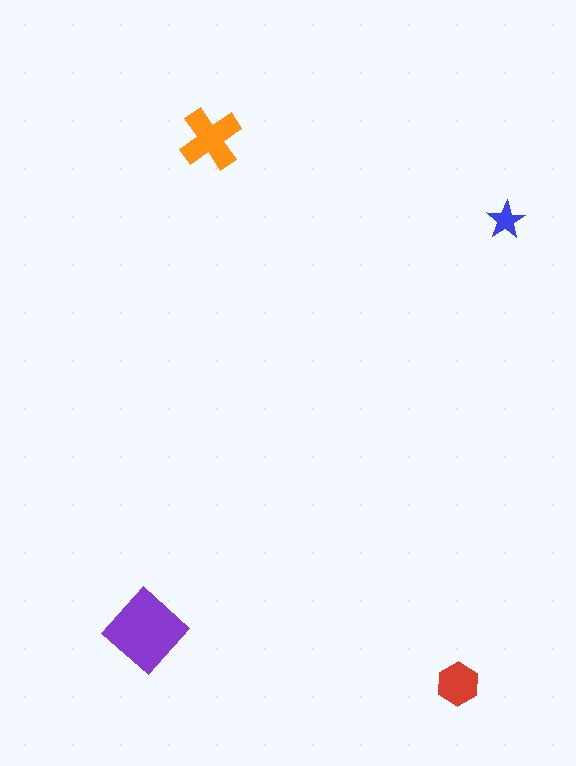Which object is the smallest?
The blue star.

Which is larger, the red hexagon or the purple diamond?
The purple diamond.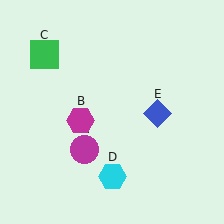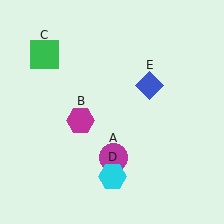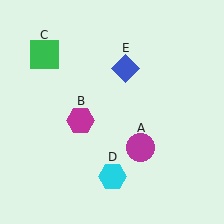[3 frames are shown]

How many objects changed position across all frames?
2 objects changed position: magenta circle (object A), blue diamond (object E).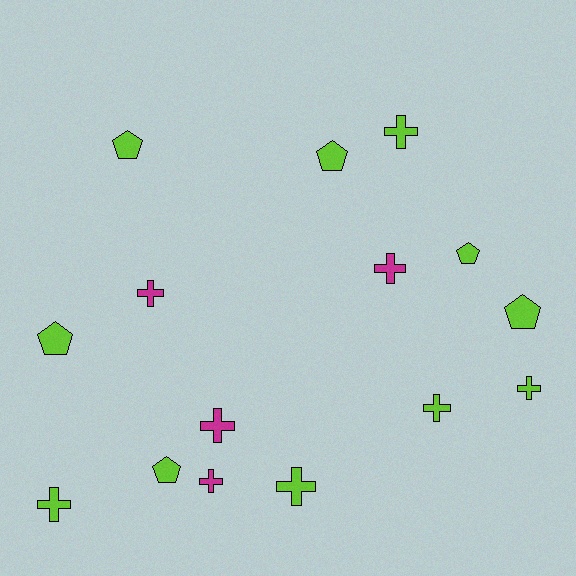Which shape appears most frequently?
Cross, with 9 objects.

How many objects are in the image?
There are 15 objects.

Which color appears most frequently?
Lime, with 11 objects.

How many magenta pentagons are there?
There are no magenta pentagons.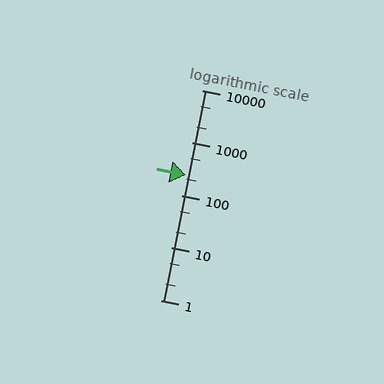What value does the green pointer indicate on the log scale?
The pointer indicates approximately 240.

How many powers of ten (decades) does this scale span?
The scale spans 4 decades, from 1 to 10000.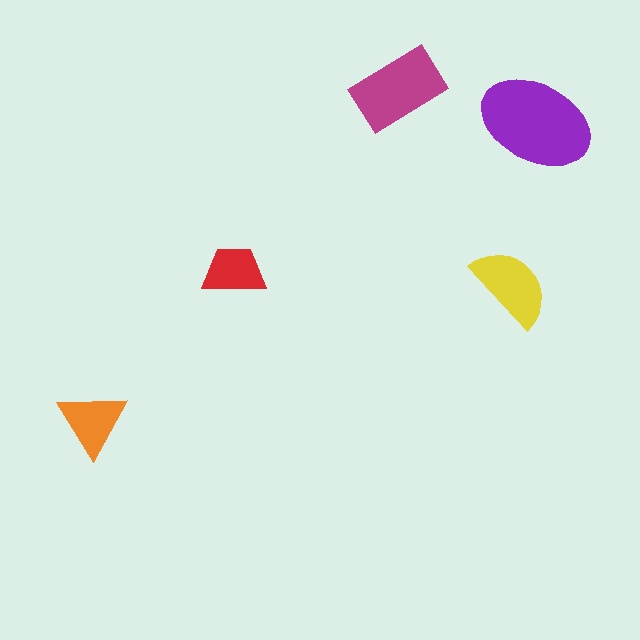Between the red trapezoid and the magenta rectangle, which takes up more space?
The magenta rectangle.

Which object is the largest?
The purple ellipse.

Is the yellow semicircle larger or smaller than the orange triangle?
Larger.